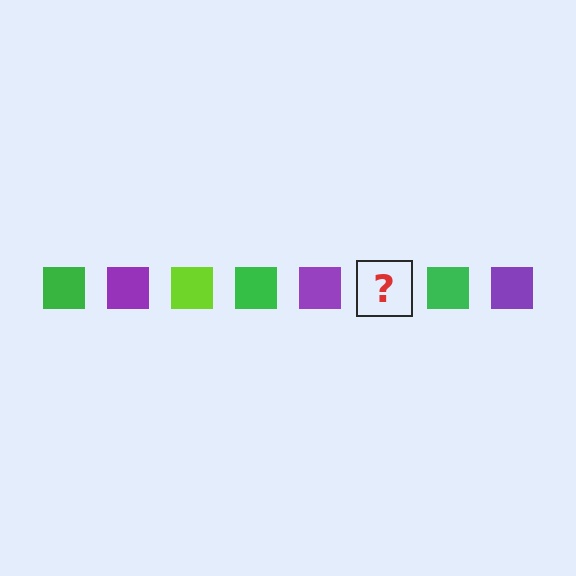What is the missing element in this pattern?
The missing element is a lime square.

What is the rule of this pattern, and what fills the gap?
The rule is that the pattern cycles through green, purple, lime squares. The gap should be filled with a lime square.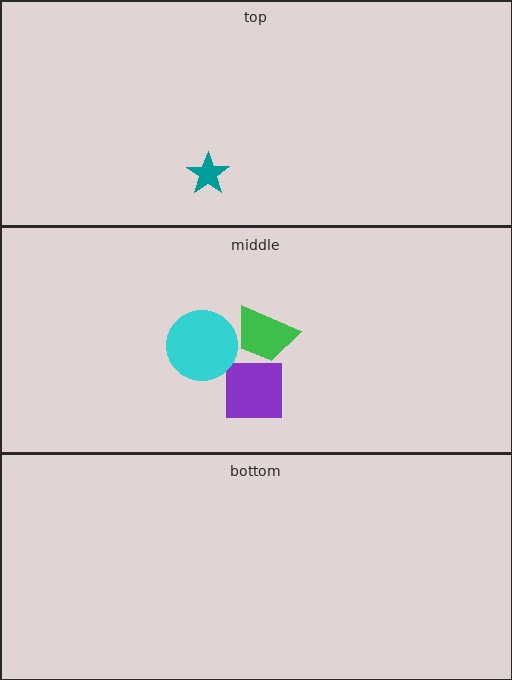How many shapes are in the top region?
1.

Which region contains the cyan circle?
The middle region.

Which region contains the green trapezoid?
The middle region.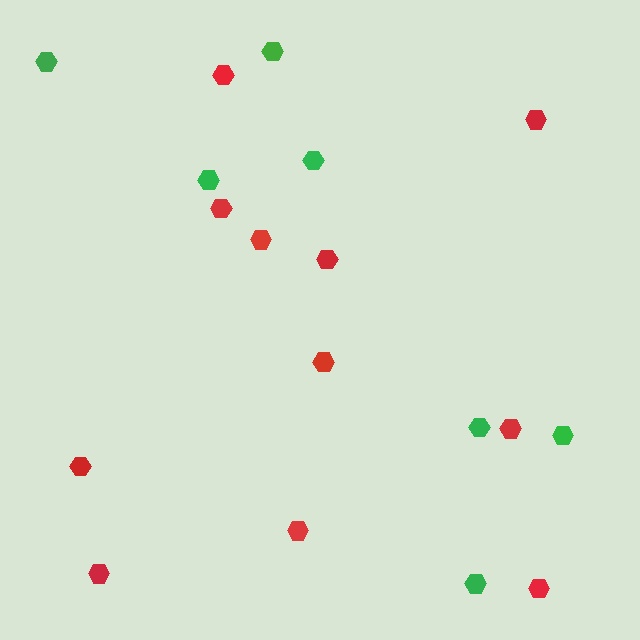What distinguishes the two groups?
There are 2 groups: one group of red hexagons (11) and one group of green hexagons (7).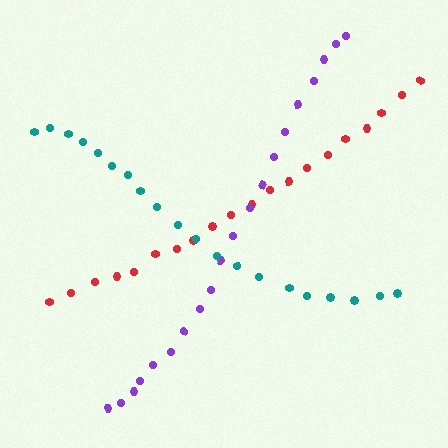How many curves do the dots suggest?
There are 3 distinct paths.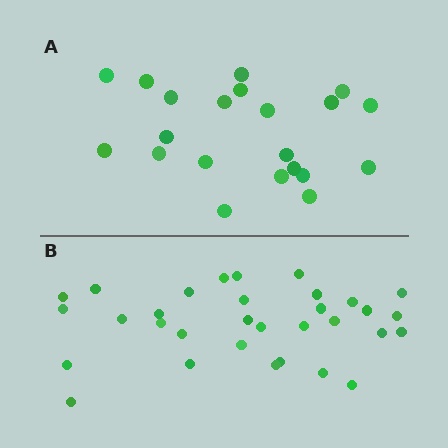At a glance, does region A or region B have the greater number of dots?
Region B (the bottom region) has more dots.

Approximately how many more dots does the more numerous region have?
Region B has roughly 12 or so more dots than region A.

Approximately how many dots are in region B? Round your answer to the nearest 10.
About 30 dots. (The exact count is 32, which rounds to 30.)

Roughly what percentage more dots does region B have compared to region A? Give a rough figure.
About 50% more.